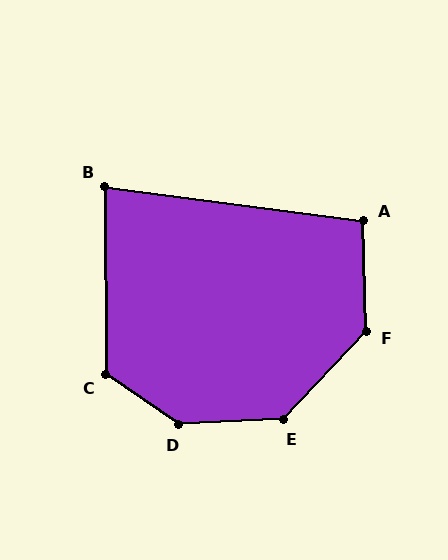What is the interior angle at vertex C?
Approximately 125 degrees (obtuse).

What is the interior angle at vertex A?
Approximately 99 degrees (obtuse).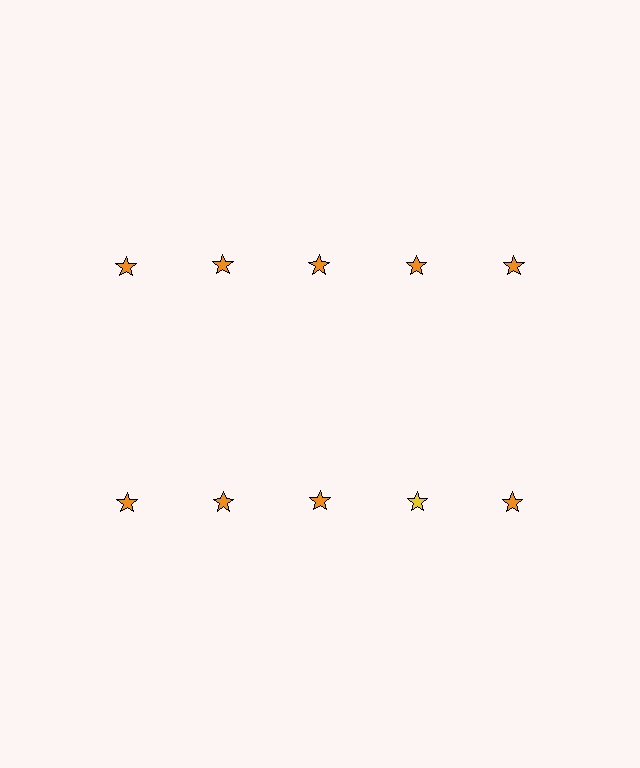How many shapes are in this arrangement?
There are 10 shapes arranged in a grid pattern.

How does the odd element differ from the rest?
It has a different color: yellow instead of orange.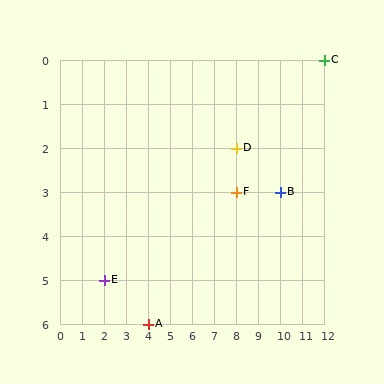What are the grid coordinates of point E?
Point E is at grid coordinates (2, 5).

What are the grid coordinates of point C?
Point C is at grid coordinates (12, 0).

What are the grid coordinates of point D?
Point D is at grid coordinates (8, 2).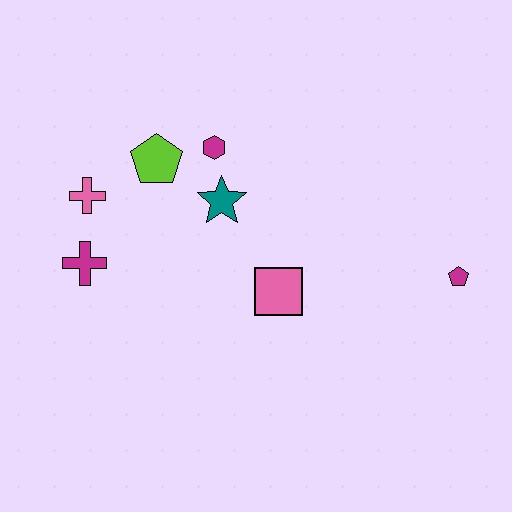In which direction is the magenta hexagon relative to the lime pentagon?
The magenta hexagon is to the right of the lime pentagon.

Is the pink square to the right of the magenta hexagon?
Yes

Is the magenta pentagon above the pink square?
Yes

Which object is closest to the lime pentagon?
The magenta hexagon is closest to the lime pentagon.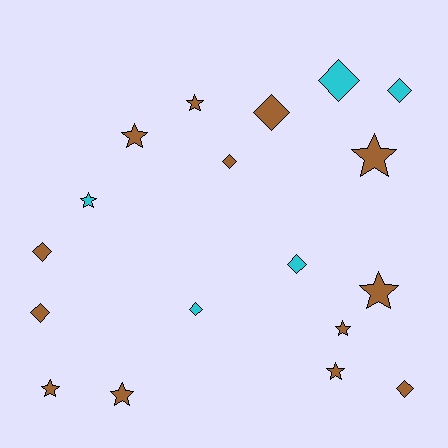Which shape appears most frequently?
Diamond, with 9 objects.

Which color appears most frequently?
Brown, with 13 objects.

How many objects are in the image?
There are 18 objects.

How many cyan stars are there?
There is 1 cyan star.